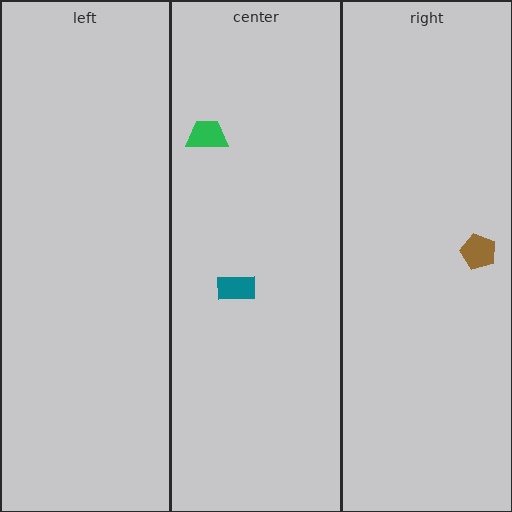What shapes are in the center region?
The green trapezoid, the teal rectangle.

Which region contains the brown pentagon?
The right region.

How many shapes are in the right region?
1.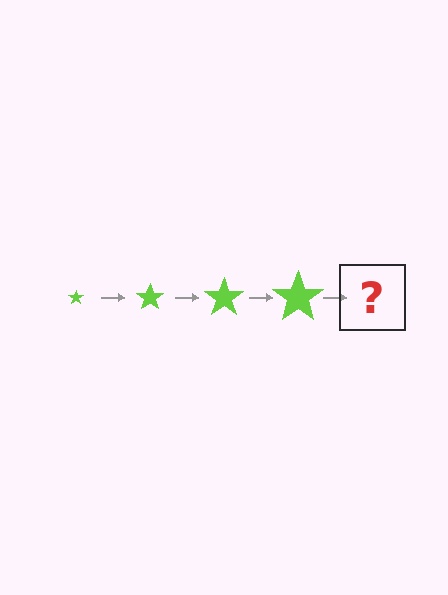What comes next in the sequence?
The next element should be a lime star, larger than the previous one.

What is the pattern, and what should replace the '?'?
The pattern is that the star gets progressively larger each step. The '?' should be a lime star, larger than the previous one.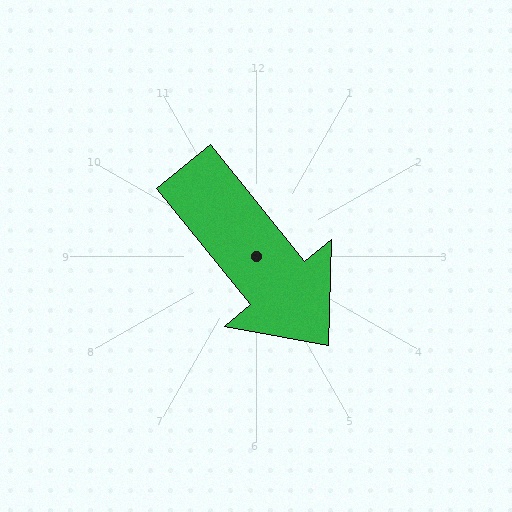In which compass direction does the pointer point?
Southeast.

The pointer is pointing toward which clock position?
Roughly 5 o'clock.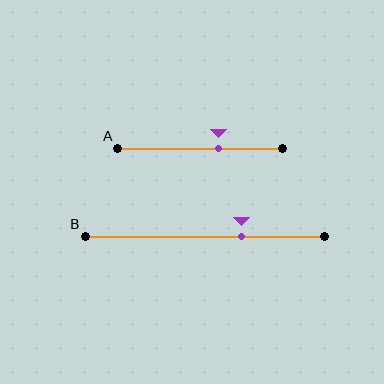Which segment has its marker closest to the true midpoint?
Segment A has its marker closest to the true midpoint.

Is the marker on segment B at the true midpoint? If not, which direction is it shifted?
No, the marker on segment B is shifted to the right by about 15% of the segment length.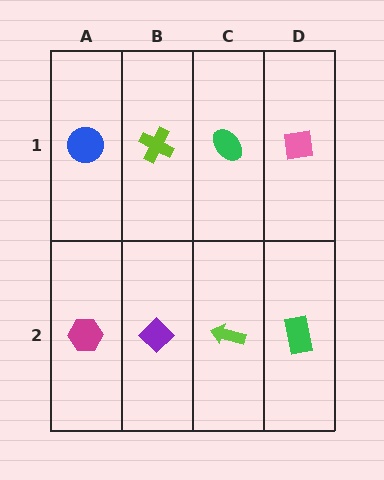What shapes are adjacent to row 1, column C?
A lime arrow (row 2, column C), a lime cross (row 1, column B), a pink square (row 1, column D).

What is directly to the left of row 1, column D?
A green ellipse.